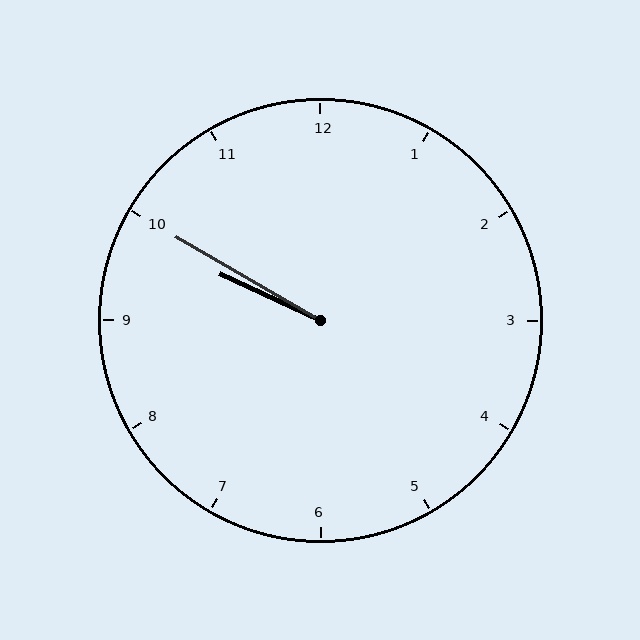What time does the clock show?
9:50.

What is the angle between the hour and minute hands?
Approximately 5 degrees.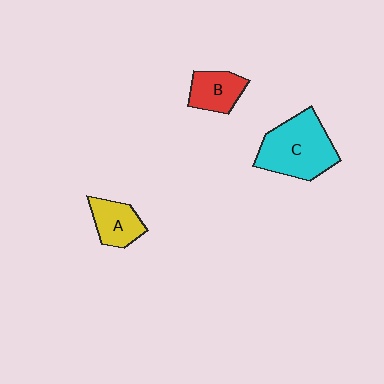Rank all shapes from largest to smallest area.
From largest to smallest: C (cyan), A (yellow), B (red).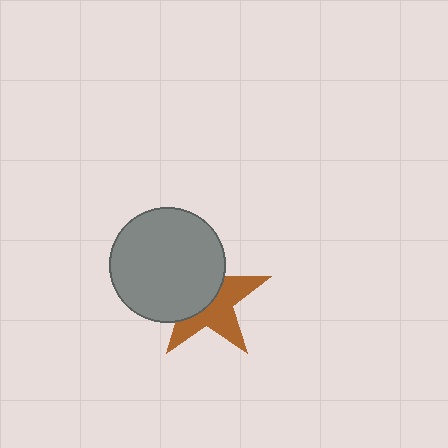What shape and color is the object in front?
The object in front is a gray circle.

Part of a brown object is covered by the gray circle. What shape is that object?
It is a star.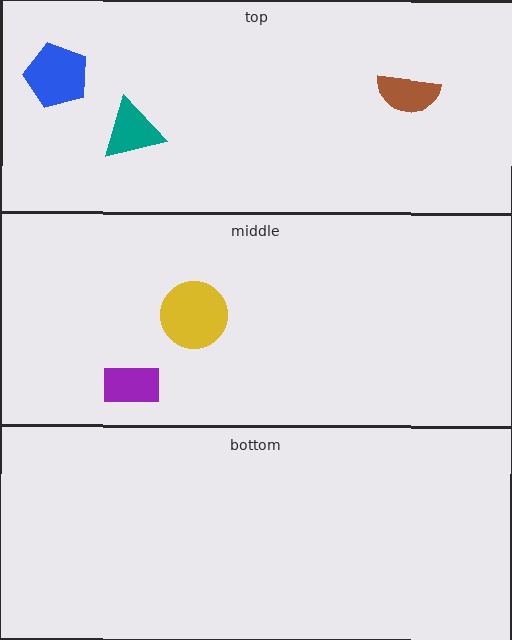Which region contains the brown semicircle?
The top region.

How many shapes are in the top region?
3.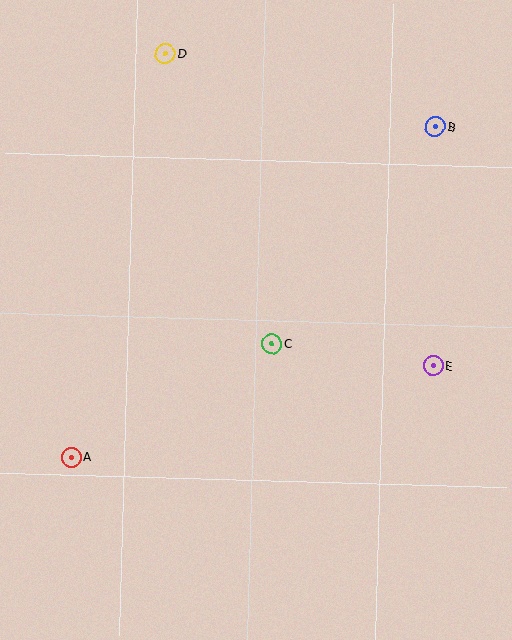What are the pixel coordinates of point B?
Point B is at (435, 127).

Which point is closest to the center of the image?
Point C at (272, 344) is closest to the center.